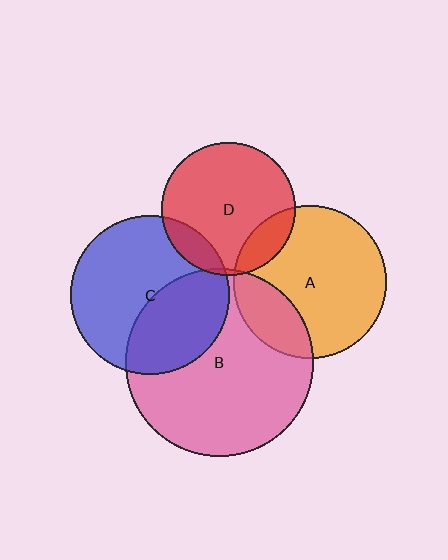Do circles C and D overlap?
Yes.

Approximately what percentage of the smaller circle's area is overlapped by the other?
Approximately 15%.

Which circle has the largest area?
Circle B (pink).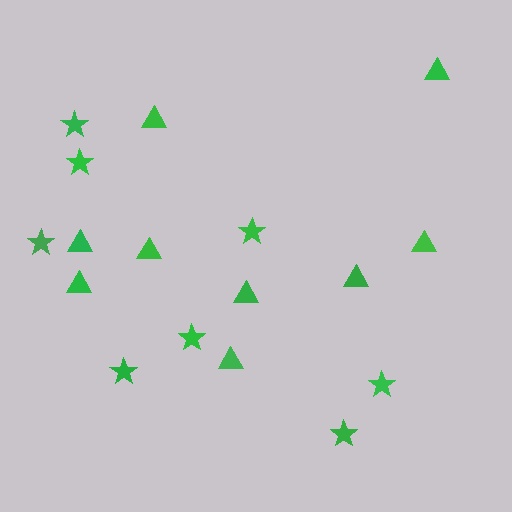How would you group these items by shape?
There are 2 groups: one group of triangles (9) and one group of stars (8).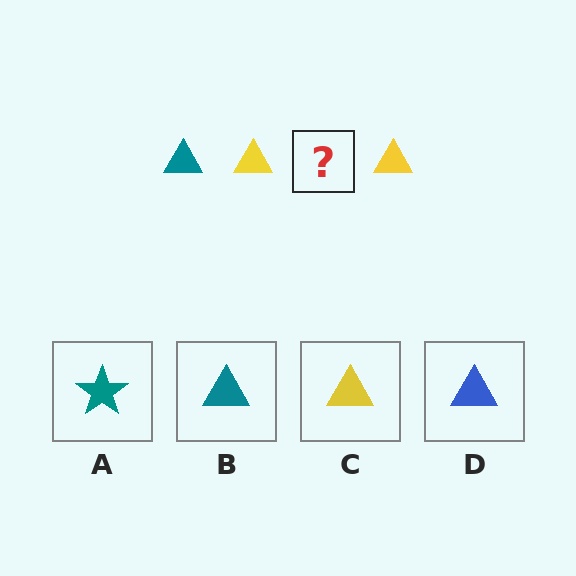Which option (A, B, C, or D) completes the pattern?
B.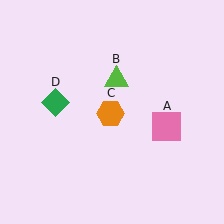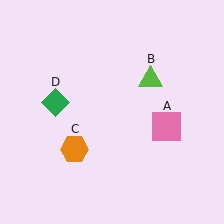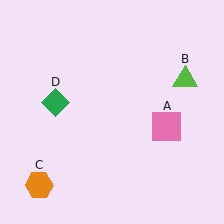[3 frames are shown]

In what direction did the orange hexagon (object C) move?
The orange hexagon (object C) moved down and to the left.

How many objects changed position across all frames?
2 objects changed position: lime triangle (object B), orange hexagon (object C).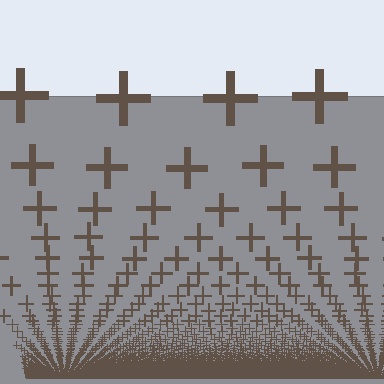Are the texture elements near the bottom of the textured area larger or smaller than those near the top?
Smaller. The gradient is inverted — elements near the bottom are smaller and denser.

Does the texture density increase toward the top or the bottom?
Density increases toward the bottom.